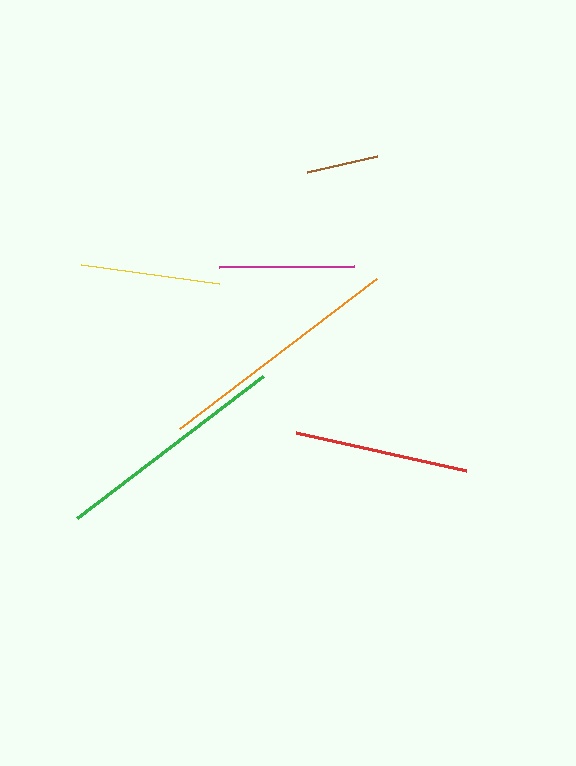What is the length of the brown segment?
The brown segment is approximately 71 pixels long.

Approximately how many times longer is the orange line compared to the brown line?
The orange line is approximately 3.5 times the length of the brown line.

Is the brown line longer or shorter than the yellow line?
The yellow line is longer than the brown line.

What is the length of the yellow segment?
The yellow segment is approximately 139 pixels long.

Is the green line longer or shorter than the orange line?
The orange line is longer than the green line.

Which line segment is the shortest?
The brown line is the shortest at approximately 71 pixels.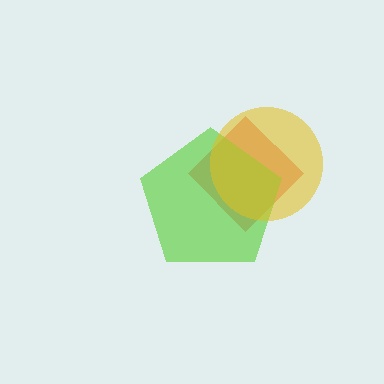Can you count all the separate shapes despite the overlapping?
Yes, there are 3 separate shapes.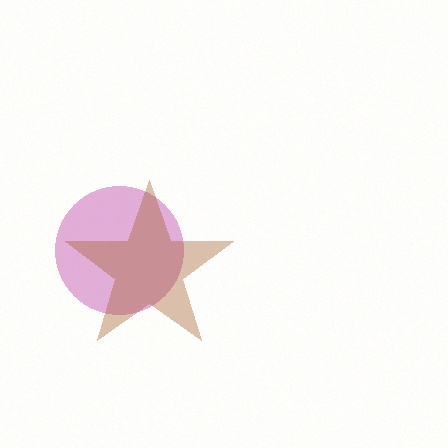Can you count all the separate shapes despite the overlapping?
Yes, there are 2 separate shapes.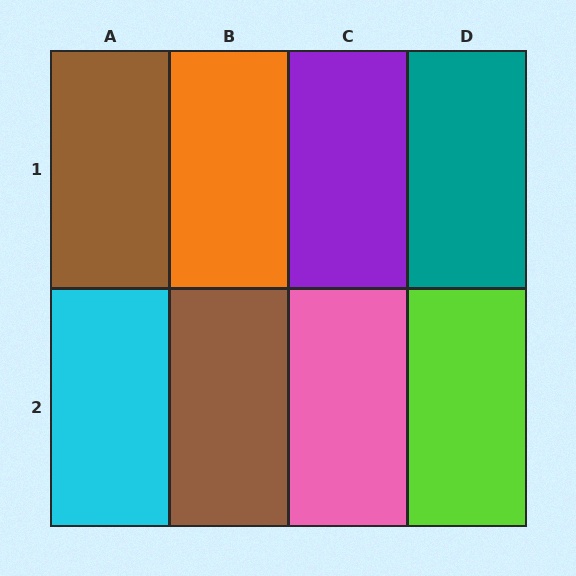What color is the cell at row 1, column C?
Purple.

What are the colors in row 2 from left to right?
Cyan, brown, pink, lime.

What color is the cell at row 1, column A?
Brown.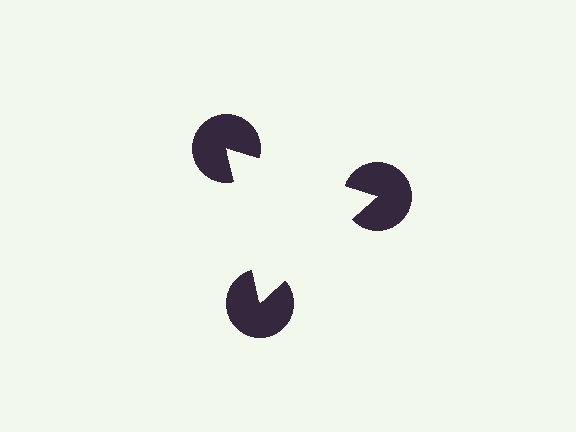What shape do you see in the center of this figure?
An illusory triangle — its edges are inferred from the aligned wedge cuts in the pac-man discs, not physically drawn.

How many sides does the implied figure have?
3 sides.